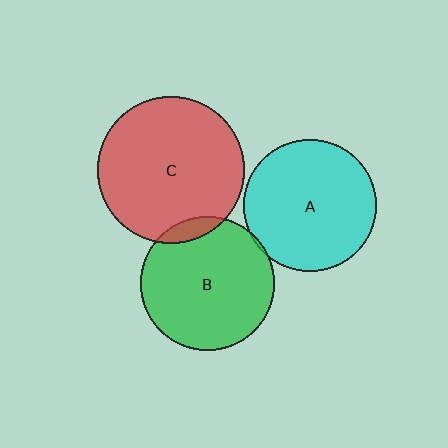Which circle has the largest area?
Circle C (red).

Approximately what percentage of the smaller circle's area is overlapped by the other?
Approximately 5%.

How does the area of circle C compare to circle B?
Approximately 1.2 times.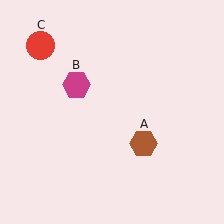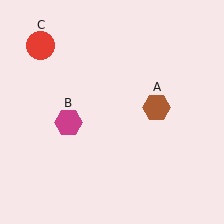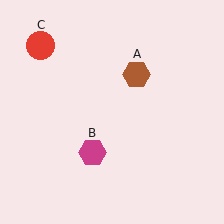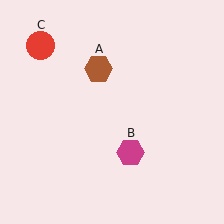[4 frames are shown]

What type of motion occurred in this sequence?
The brown hexagon (object A), magenta hexagon (object B) rotated counterclockwise around the center of the scene.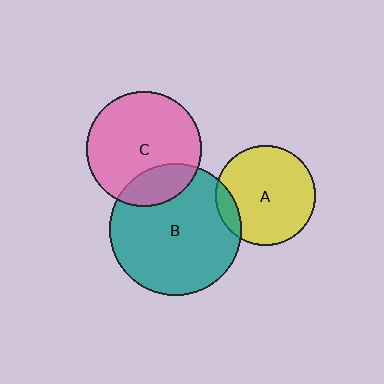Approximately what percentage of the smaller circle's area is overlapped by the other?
Approximately 10%.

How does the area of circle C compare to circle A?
Approximately 1.3 times.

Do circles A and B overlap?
Yes.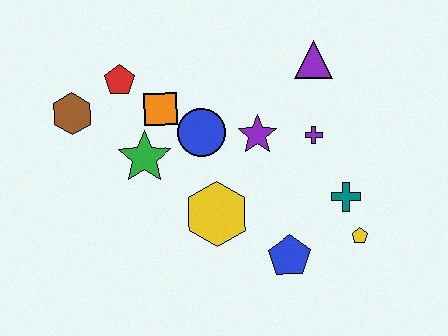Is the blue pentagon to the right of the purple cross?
No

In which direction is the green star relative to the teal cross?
The green star is to the left of the teal cross.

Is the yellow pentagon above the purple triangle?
No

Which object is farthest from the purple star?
The brown hexagon is farthest from the purple star.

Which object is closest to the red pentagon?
The orange square is closest to the red pentagon.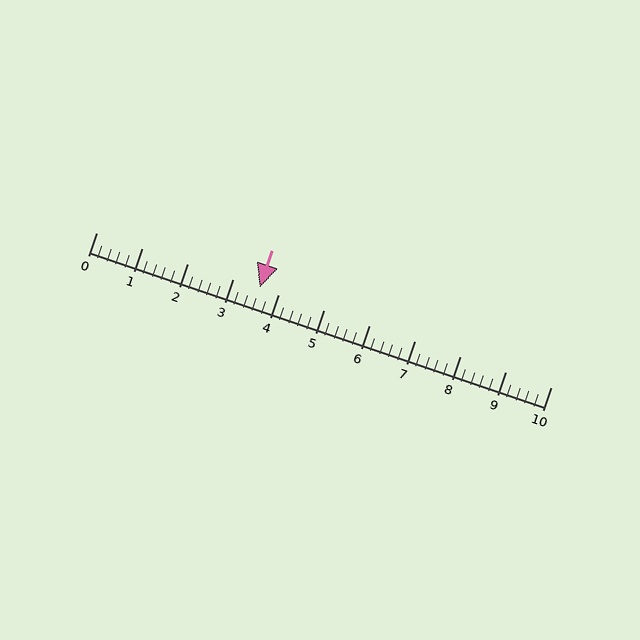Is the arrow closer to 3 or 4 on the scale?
The arrow is closer to 4.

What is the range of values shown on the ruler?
The ruler shows values from 0 to 10.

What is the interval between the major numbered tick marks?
The major tick marks are spaced 1 units apart.